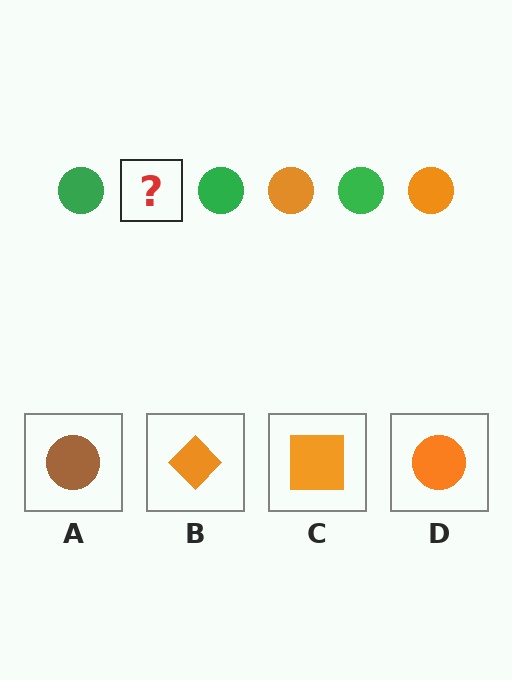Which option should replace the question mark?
Option D.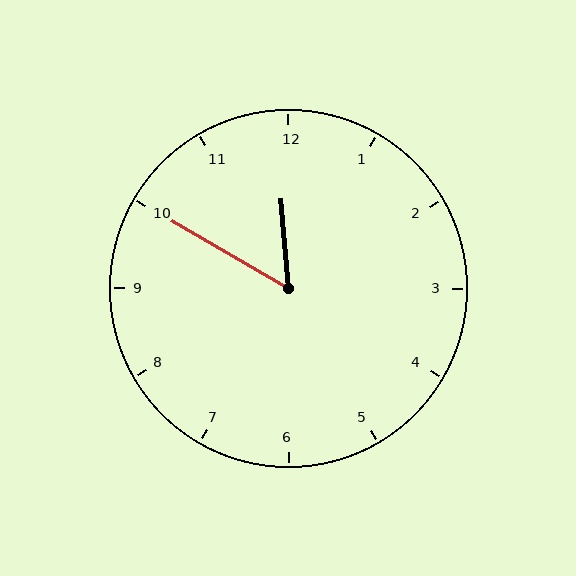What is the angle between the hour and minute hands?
Approximately 55 degrees.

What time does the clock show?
11:50.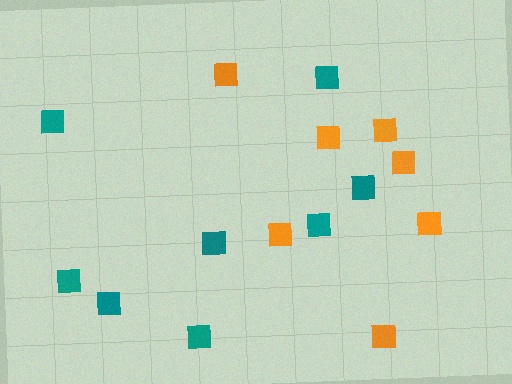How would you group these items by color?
There are 2 groups: one group of orange squares (7) and one group of teal squares (8).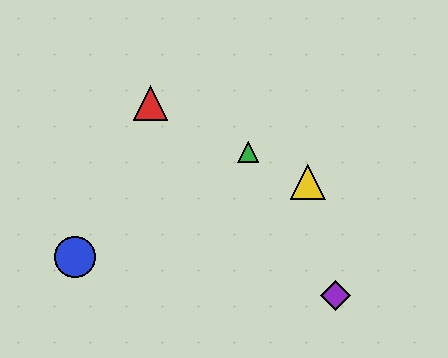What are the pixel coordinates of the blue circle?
The blue circle is at (75, 257).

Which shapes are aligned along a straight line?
The red triangle, the green triangle, the yellow triangle are aligned along a straight line.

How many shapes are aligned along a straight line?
3 shapes (the red triangle, the green triangle, the yellow triangle) are aligned along a straight line.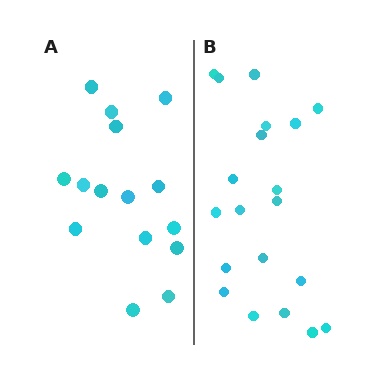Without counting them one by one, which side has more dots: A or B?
Region B (the right region) has more dots.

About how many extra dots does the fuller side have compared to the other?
Region B has about 5 more dots than region A.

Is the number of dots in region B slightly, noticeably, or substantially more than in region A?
Region B has noticeably more, but not dramatically so. The ratio is roughly 1.3 to 1.